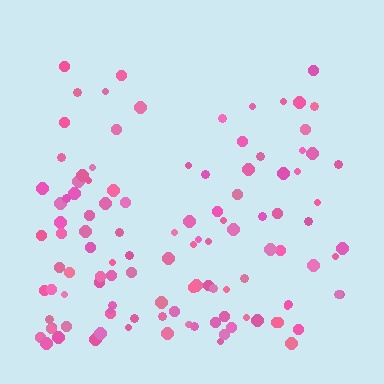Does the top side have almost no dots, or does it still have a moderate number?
Still a moderate number, just noticeably fewer than the bottom.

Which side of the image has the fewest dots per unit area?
The top.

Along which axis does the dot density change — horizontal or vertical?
Vertical.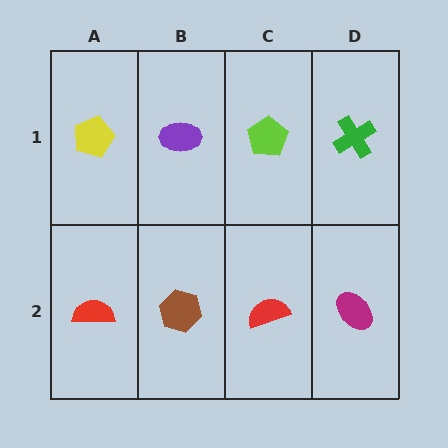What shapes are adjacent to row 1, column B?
A brown hexagon (row 2, column B), a yellow pentagon (row 1, column A), a lime pentagon (row 1, column C).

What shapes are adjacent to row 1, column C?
A red semicircle (row 2, column C), a purple ellipse (row 1, column B), a green cross (row 1, column D).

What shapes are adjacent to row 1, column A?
A red semicircle (row 2, column A), a purple ellipse (row 1, column B).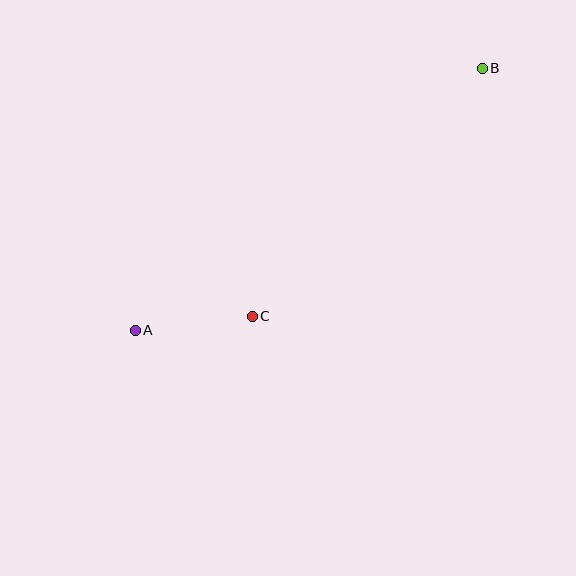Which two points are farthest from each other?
Points A and B are farthest from each other.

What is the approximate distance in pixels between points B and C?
The distance between B and C is approximately 338 pixels.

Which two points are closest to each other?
Points A and C are closest to each other.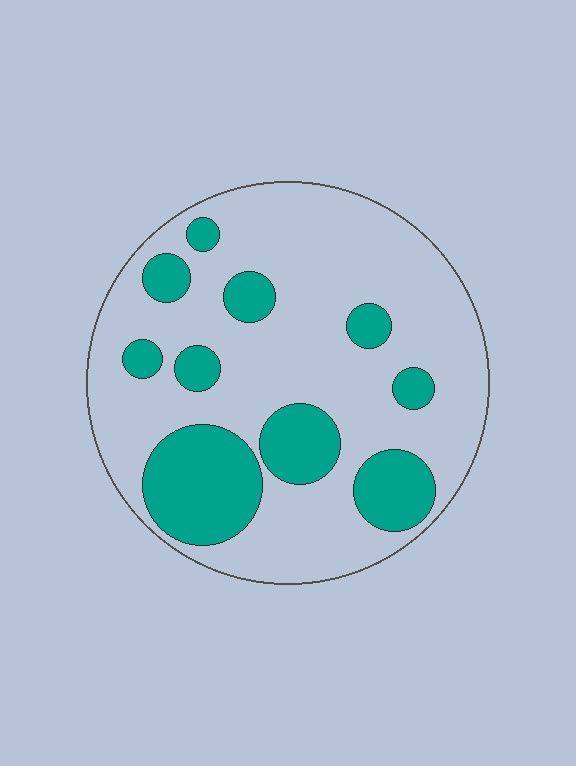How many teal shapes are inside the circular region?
10.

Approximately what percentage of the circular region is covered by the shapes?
Approximately 25%.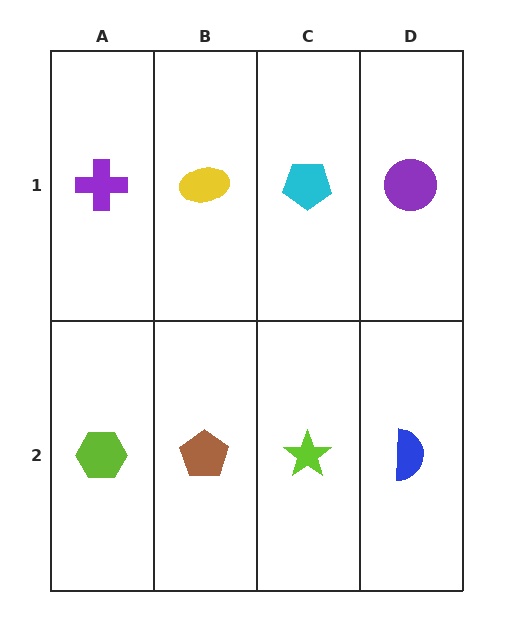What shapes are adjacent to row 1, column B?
A brown pentagon (row 2, column B), a purple cross (row 1, column A), a cyan pentagon (row 1, column C).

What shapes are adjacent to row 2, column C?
A cyan pentagon (row 1, column C), a brown pentagon (row 2, column B), a blue semicircle (row 2, column D).